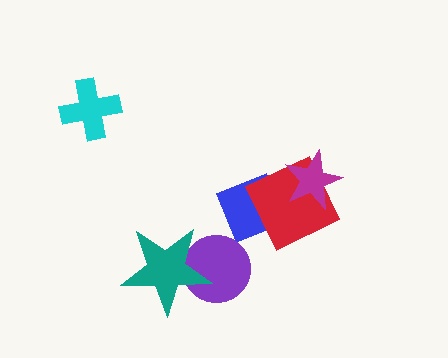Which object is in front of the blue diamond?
The red diamond is in front of the blue diamond.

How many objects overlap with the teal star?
1 object overlaps with the teal star.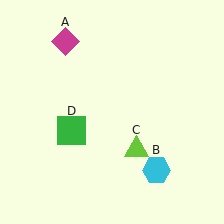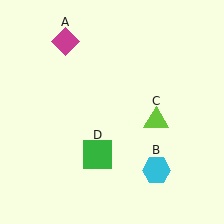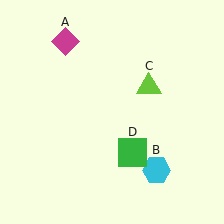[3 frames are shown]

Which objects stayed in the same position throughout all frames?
Magenta diamond (object A) and cyan hexagon (object B) remained stationary.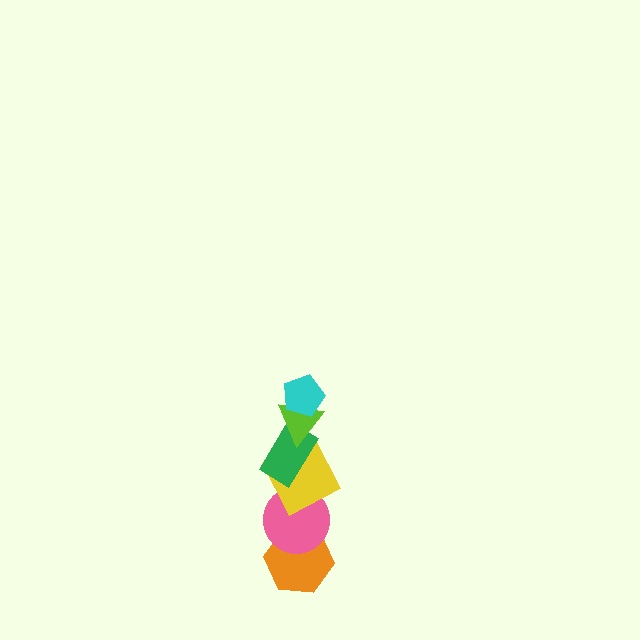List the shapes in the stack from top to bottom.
From top to bottom: the cyan pentagon, the lime triangle, the green rectangle, the yellow square, the pink circle, the orange hexagon.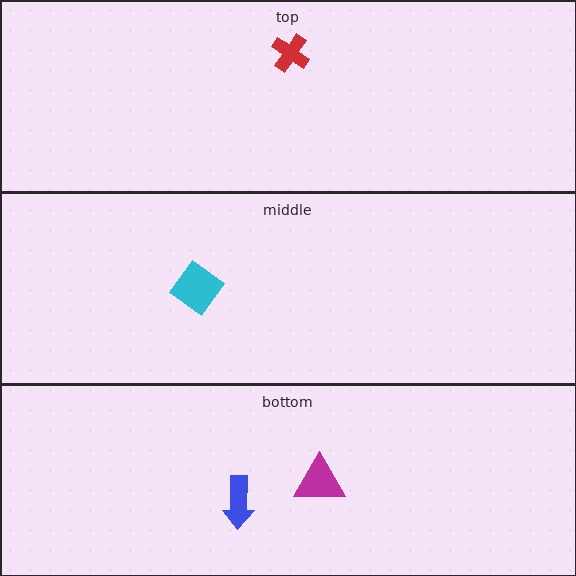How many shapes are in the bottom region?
2.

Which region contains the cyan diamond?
The middle region.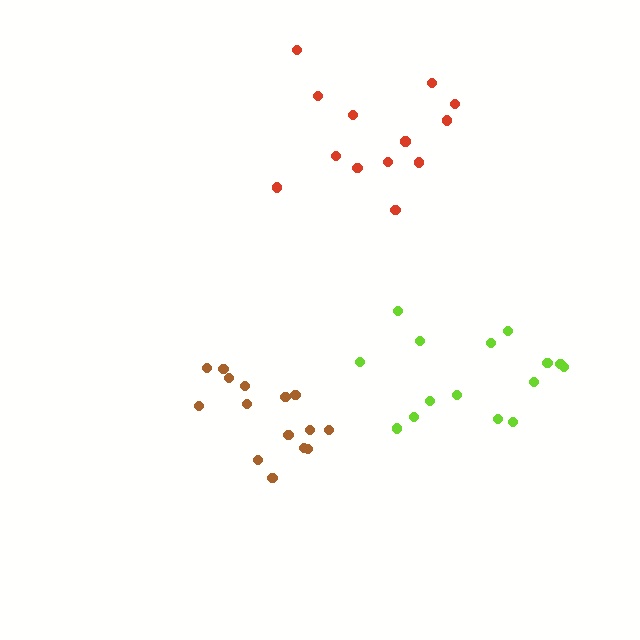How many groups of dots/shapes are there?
There are 3 groups.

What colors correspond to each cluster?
The clusters are colored: red, lime, brown.